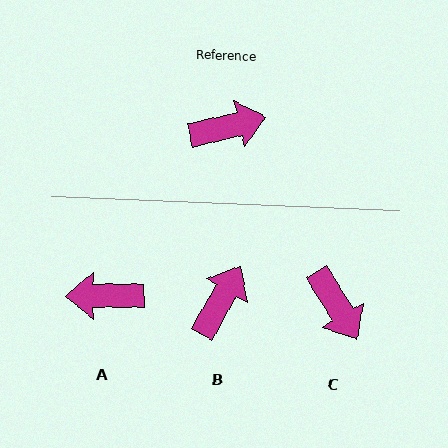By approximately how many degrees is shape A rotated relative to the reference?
Approximately 167 degrees counter-clockwise.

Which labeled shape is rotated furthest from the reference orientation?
A, about 167 degrees away.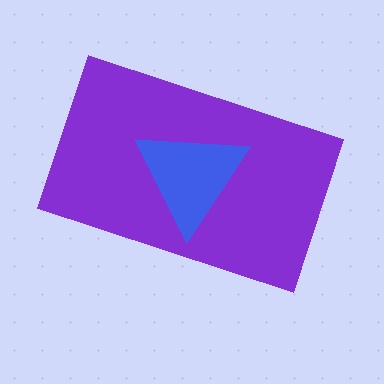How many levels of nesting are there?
2.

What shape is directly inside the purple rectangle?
The blue triangle.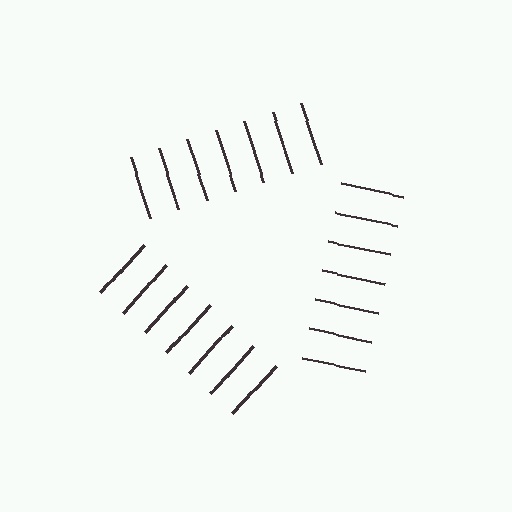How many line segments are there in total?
21 — 7 along each of the 3 edges.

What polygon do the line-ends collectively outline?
An illusory triangle — the line segments terminate on its edges but no continuous stroke is drawn.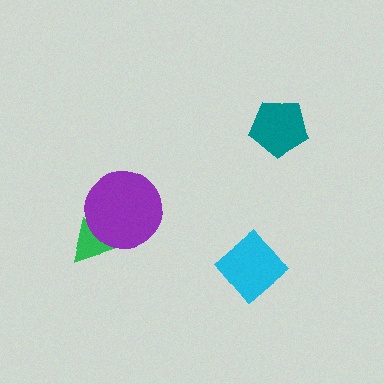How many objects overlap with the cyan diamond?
0 objects overlap with the cyan diamond.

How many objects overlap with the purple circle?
1 object overlaps with the purple circle.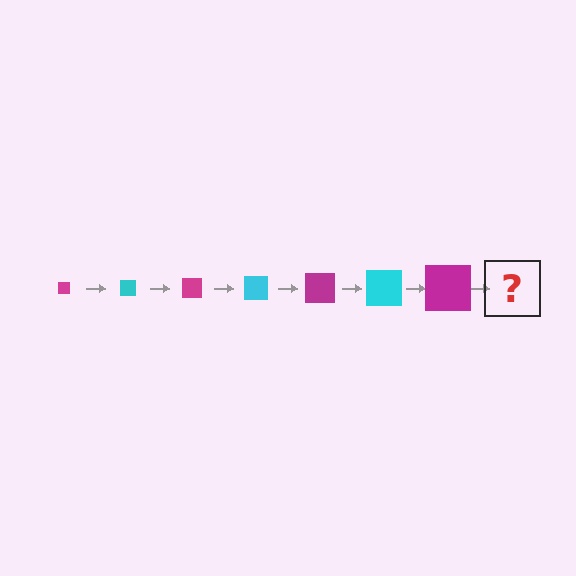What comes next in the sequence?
The next element should be a cyan square, larger than the previous one.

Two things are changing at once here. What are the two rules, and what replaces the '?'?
The two rules are that the square grows larger each step and the color cycles through magenta and cyan. The '?' should be a cyan square, larger than the previous one.